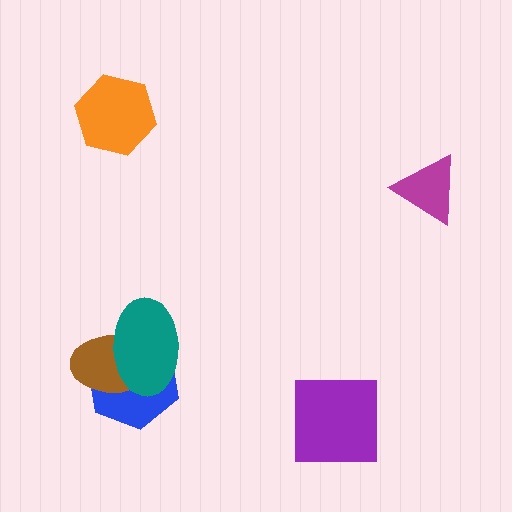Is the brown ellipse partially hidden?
Yes, it is partially covered by another shape.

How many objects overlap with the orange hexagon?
0 objects overlap with the orange hexagon.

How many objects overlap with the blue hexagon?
2 objects overlap with the blue hexagon.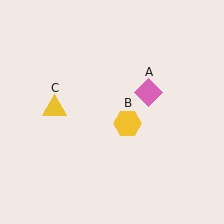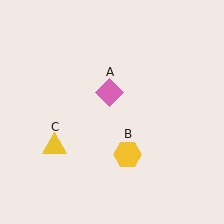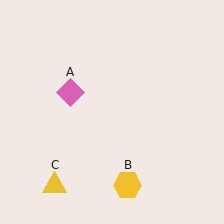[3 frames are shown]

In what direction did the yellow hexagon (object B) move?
The yellow hexagon (object B) moved down.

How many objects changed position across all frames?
3 objects changed position: pink diamond (object A), yellow hexagon (object B), yellow triangle (object C).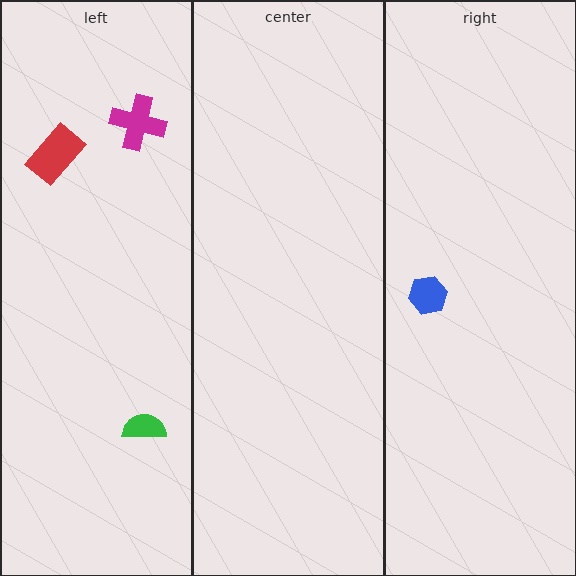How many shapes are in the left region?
3.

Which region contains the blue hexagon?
The right region.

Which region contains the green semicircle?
The left region.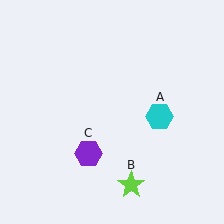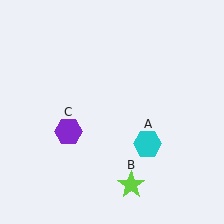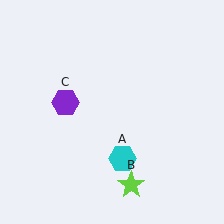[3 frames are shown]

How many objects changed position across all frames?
2 objects changed position: cyan hexagon (object A), purple hexagon (object C).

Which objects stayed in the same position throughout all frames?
Lime star (object B) remained stationary.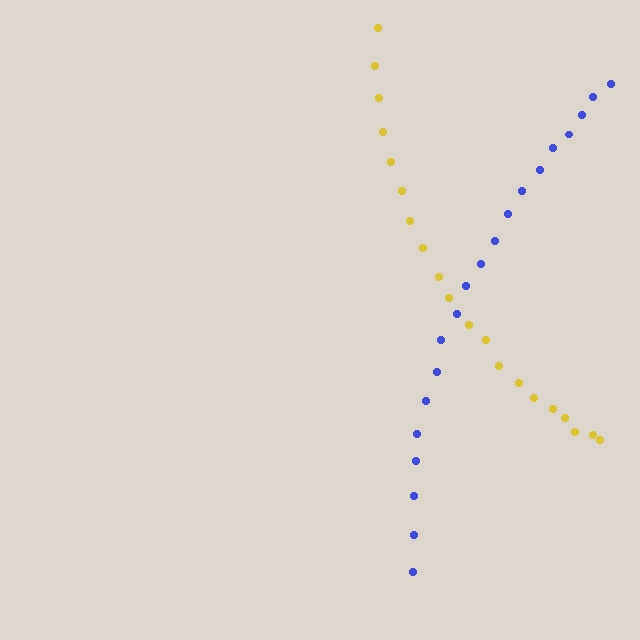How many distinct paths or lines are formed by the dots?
There are 2 distinct paths.